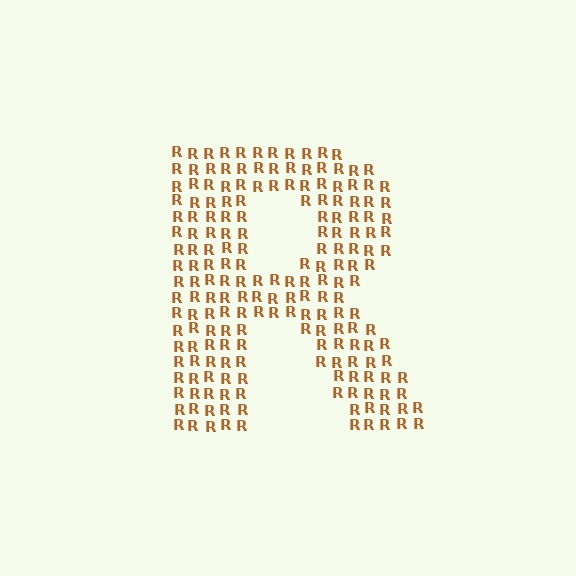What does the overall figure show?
The overall figure shows the letter R.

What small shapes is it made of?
It is made of small letter R's.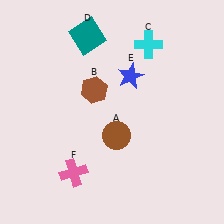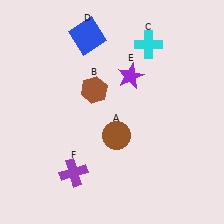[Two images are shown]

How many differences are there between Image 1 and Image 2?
There are 3 differences between the two images.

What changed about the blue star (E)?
In Image 1, E is blue. In Image 2, it changed to purple.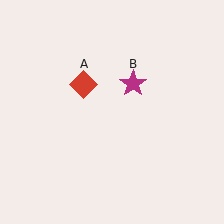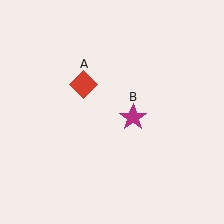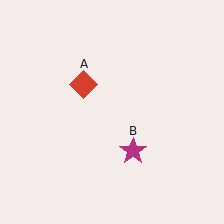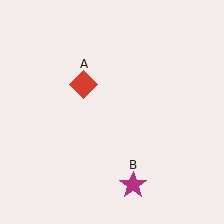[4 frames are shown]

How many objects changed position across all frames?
1 object changed position: magenta star (object B).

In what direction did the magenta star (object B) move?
The magenta star (object B) moved down.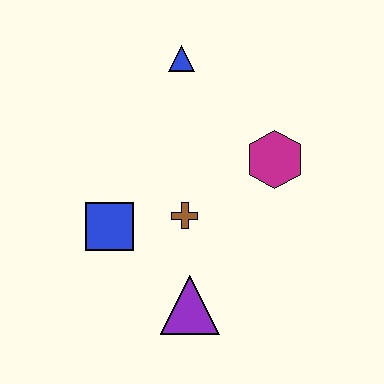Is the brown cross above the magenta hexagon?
No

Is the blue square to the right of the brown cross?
No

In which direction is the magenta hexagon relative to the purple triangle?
The magenta hexagon is above the purple triangle.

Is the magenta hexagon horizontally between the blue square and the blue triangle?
No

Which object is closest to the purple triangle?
The brown cross is closest to the purple triangle.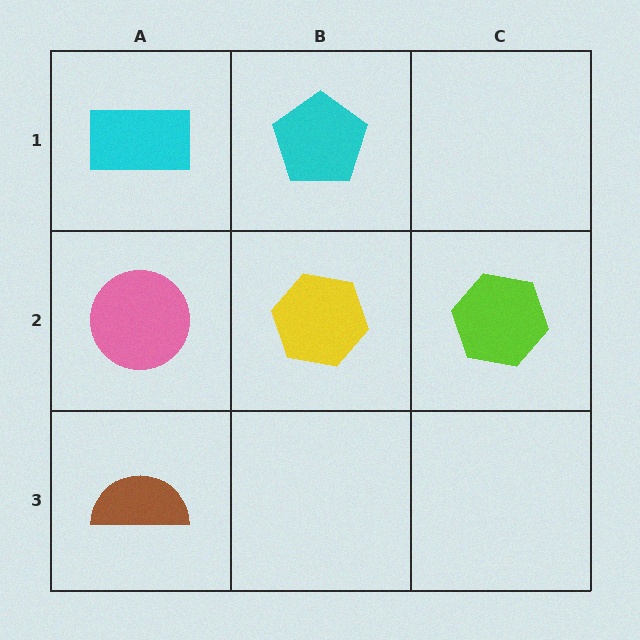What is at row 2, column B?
A yellow hexagon.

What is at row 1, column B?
A cyan pentagon.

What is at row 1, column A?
A cyan rectangle.